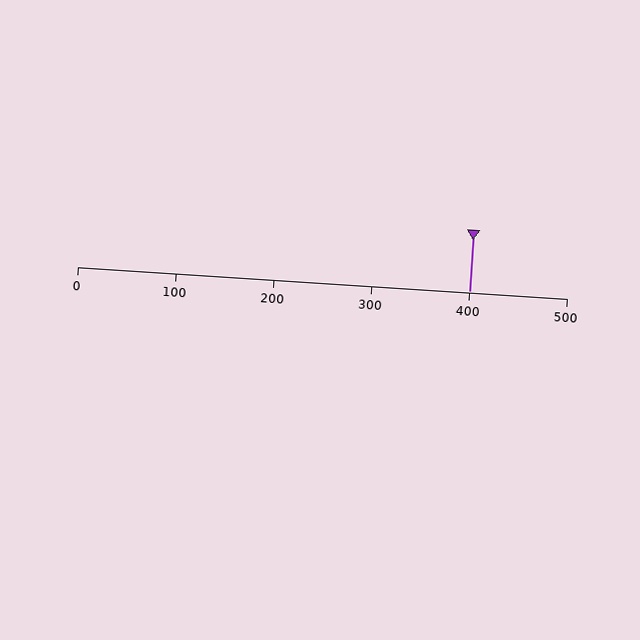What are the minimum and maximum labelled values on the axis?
The axis runs from 0 to 500.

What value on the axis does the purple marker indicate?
The marker indicates approximately 400.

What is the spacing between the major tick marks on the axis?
The major ticks are spaced 100 apart.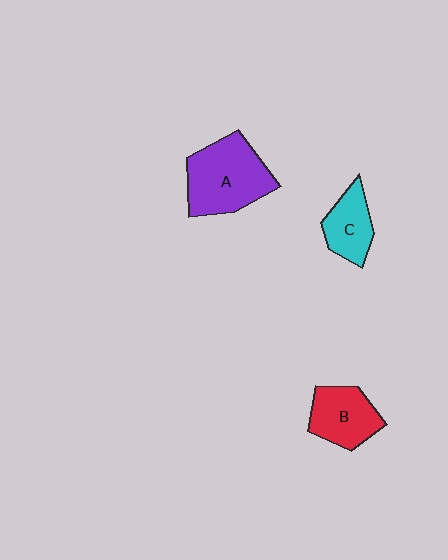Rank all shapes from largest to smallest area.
From largest to smallest: A (purple), B (red), C (cyan).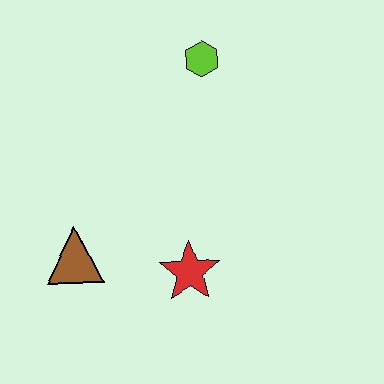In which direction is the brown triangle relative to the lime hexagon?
The brown triangle is below the lime hexagon.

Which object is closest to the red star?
The brown triangle is closest to the red star.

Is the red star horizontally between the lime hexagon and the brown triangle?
Yes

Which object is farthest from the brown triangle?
The lime hexagon is farthest from the brown triangle.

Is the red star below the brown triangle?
Yes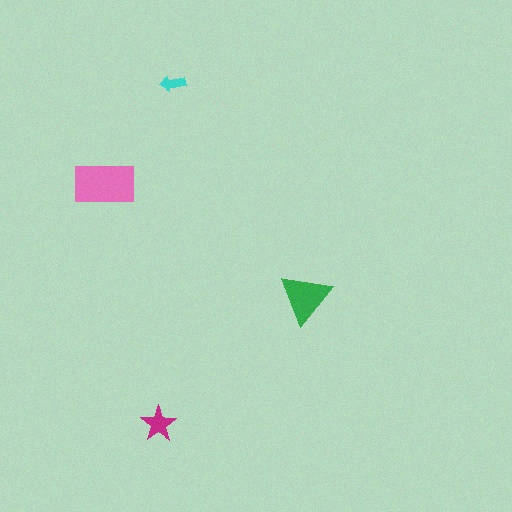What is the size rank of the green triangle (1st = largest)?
2nd.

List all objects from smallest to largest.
The cyan arrow, the magenta star, the green triangle, the pink rectangle.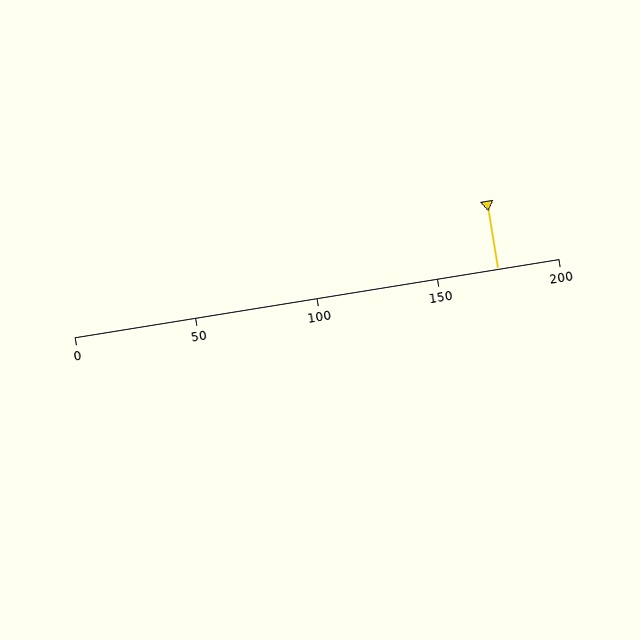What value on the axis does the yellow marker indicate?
The marker indicates approximately 175.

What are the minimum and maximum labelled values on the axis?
The axis runs from 0 to 200.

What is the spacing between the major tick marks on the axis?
The major ticks are spaced 50 apart.